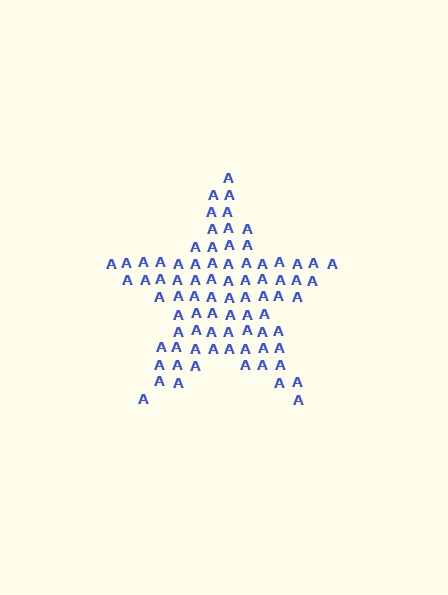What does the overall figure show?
The overall figure shows a star.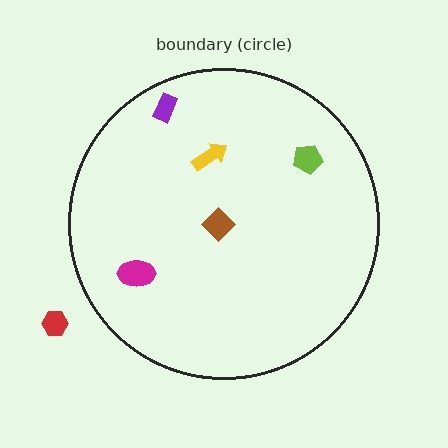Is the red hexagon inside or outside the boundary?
Outside.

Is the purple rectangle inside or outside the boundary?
Inside.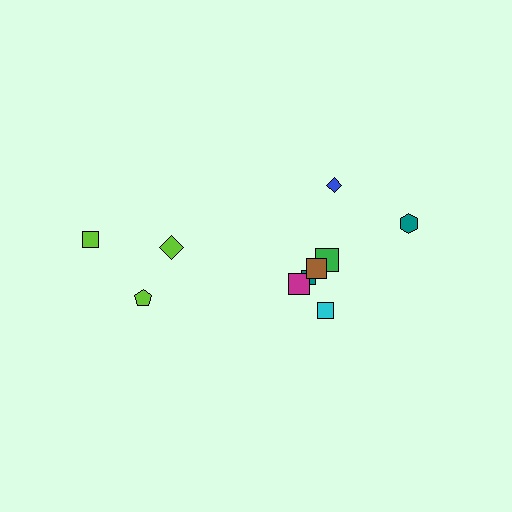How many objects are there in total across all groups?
There are 10 objects.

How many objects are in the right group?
There are 7 objects.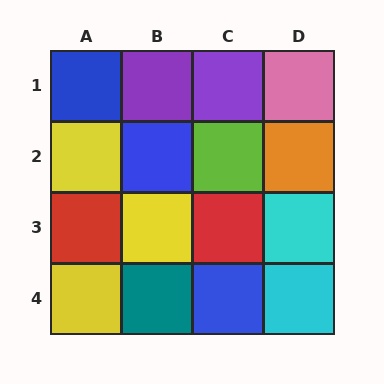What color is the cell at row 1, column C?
Purple.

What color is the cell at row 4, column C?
Blue.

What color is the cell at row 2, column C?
Lime.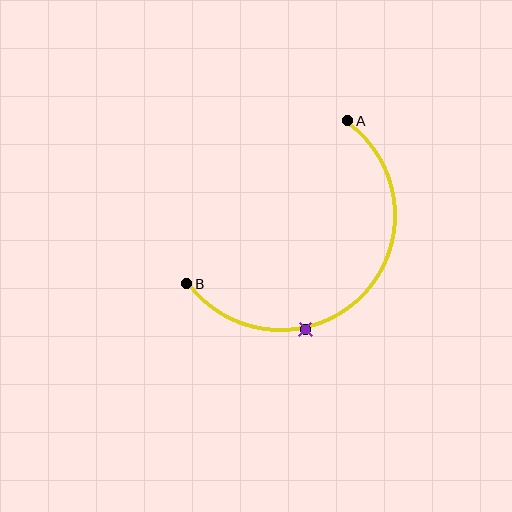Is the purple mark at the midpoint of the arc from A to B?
No. The purple mark lies on the arc but is closer to endpoint B. The arc midpoint would be at the point on the curve equidistant along the arc from both A and B.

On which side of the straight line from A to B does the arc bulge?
The arc bulges below and to the right of the straight line connecting A and B.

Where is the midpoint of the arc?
The arc midpoint is the point on the curve farthest from the straight line joining A and B. It sits below and to the right of that line.